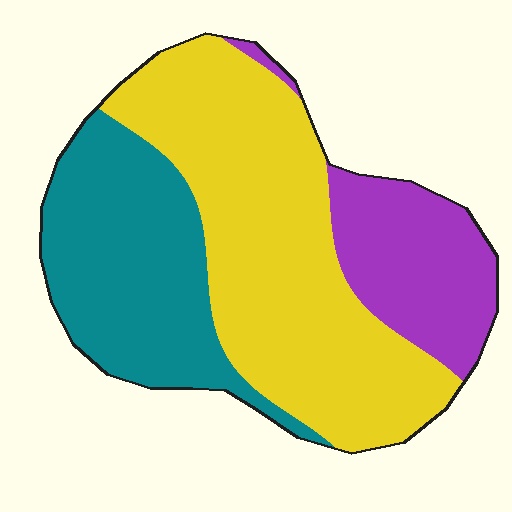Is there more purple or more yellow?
Yellow.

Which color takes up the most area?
Yellow, at roughly 50%.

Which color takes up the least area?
Purple, at roughly 20%.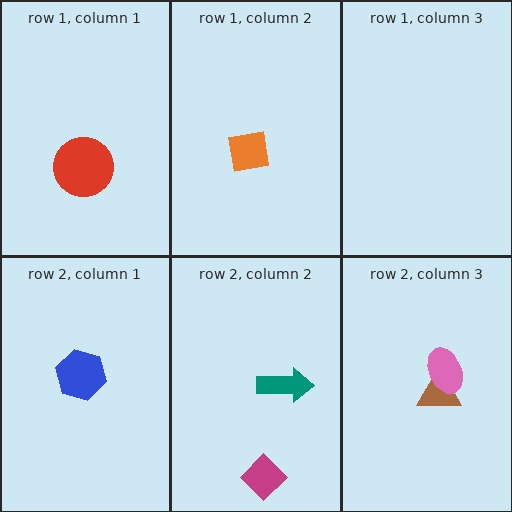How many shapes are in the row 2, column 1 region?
1.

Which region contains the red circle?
The row 1, column 1 region.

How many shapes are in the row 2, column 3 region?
2.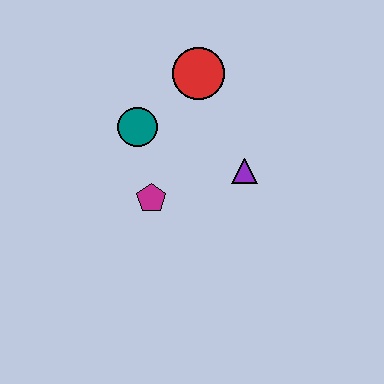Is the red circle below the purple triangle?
No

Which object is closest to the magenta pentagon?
The teal circle is closest to the magenta pentagon.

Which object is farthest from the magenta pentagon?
The red circle is farthest from the magenta pentagon.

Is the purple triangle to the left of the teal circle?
No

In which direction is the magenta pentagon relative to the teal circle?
The magenta pentagon is below the teal circle.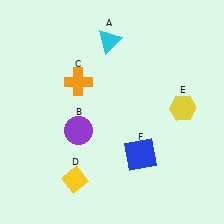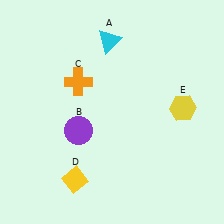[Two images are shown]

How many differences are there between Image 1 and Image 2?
There is 1 difference between the two images.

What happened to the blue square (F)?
The blue square (F) was removed in Image 2. It was in the bottom-right area of Image 1.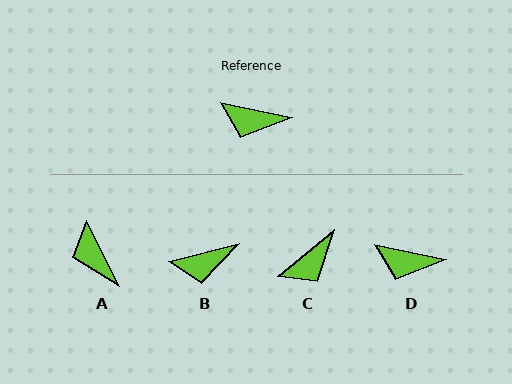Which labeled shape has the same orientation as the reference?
D.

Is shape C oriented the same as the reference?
No, it is off by about 52 degrees.